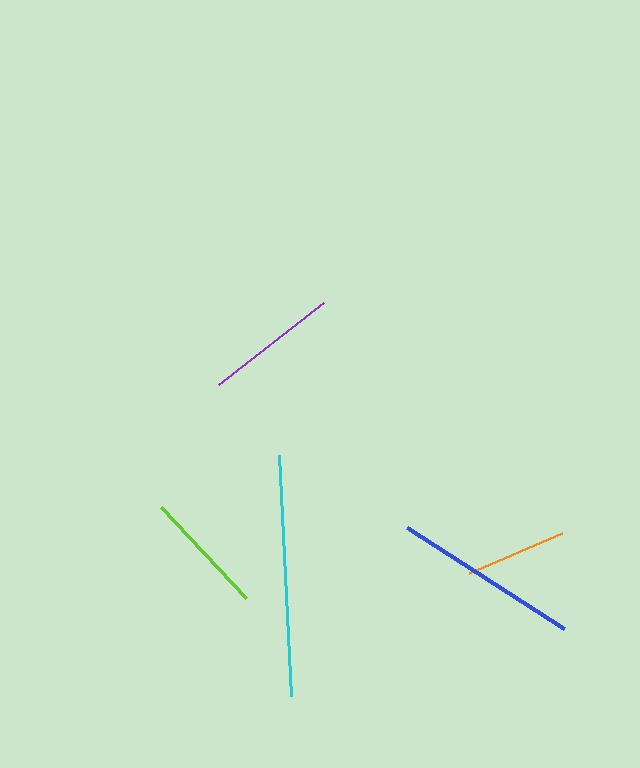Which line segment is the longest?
The cyan line is the longest at approximately 241 pixels.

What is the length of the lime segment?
The lime segment is approximately 124 pixels long.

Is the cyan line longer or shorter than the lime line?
The cyan line is longer than the lime line.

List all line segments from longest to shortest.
From longest to shortest: cyan, blue, purple, lime, orange.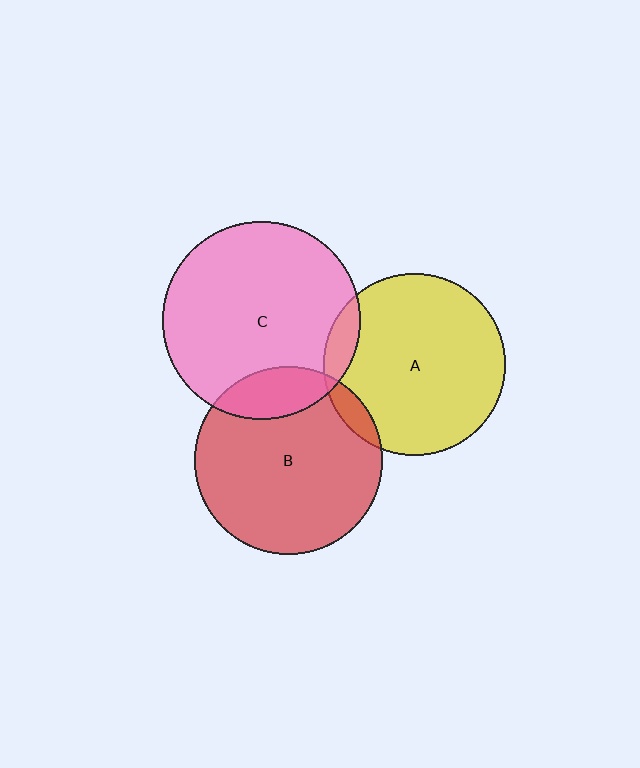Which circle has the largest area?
Circle C (pink).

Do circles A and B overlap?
Yes.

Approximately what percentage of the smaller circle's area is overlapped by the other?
Approximately 5%.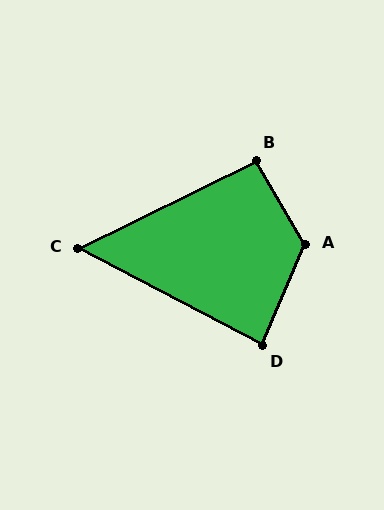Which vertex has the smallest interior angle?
C, at approximately 54 degrees.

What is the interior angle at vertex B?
Approximately 94 degrees (approximately right).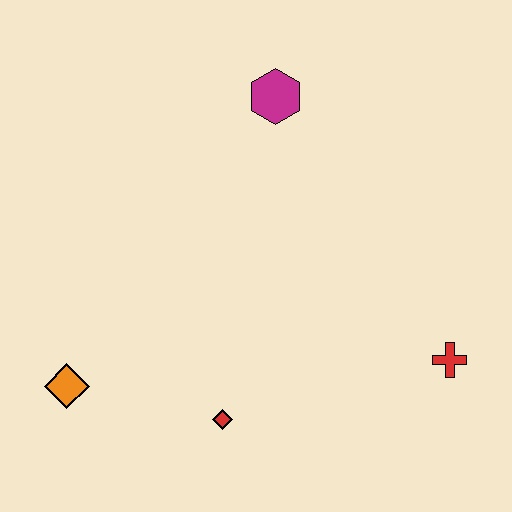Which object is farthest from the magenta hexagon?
The orange diamond is farthest from the magenta hexagon.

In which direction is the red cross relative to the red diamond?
The red cross is to the right of the red diamond.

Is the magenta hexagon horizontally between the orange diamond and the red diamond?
No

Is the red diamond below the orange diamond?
Yes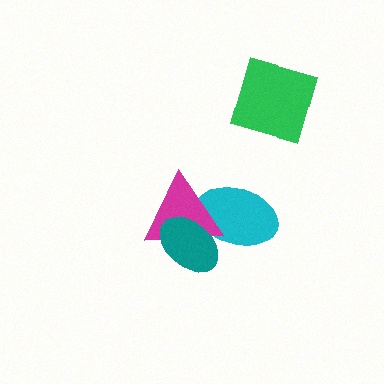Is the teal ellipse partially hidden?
No, no other shape covers it.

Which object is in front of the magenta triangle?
The teal ellipse is in front of the magenta triangle.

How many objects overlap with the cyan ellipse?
2 objects overlap with the cyan ellipse.